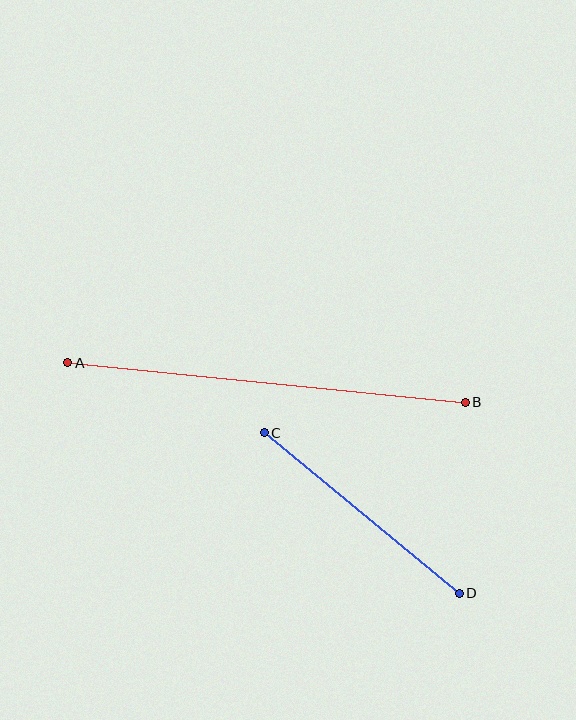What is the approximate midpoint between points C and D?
The midpoint is at approximately (362, 513) pixels.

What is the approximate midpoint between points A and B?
The midpoint is at approximately (267, 382) pixels.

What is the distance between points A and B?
The distance is approximately 400 pixels.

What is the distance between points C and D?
The distance is approximately 253 pixels.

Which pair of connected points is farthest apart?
Points A and B are farthest apart.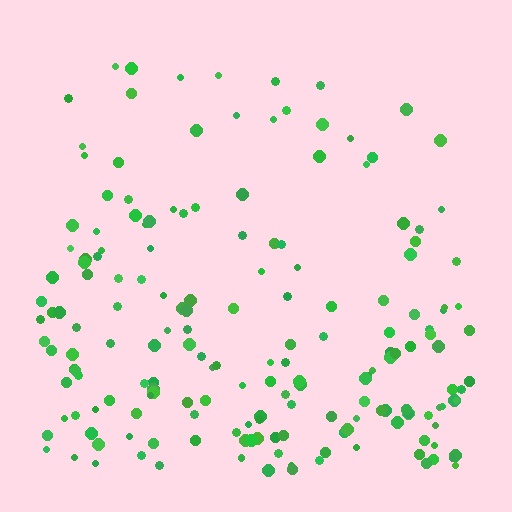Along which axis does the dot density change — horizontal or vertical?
Vertical.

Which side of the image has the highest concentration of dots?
The bottom.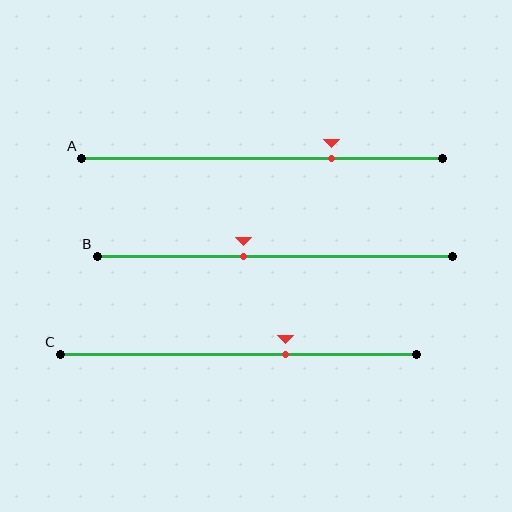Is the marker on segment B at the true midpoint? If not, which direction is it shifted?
No, the marker on segment B is shifted to the left by about 9% of the segment length.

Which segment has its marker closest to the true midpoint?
Segment B has its marker closest to the true midpoint.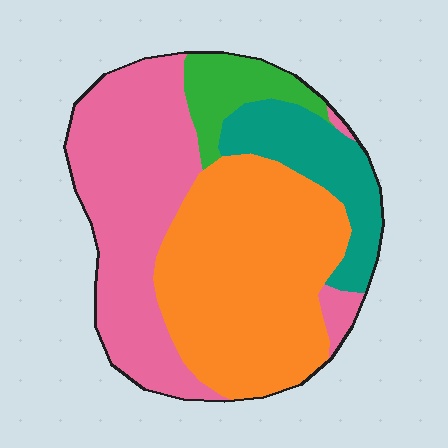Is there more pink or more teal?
Pink.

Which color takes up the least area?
Green, at roughly 10%.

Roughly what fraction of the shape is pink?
Pink takes up between a third and a half of the shape.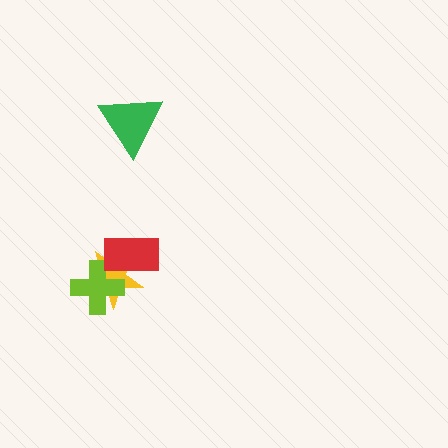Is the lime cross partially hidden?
Yes, it is partially covered by another shape.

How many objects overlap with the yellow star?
2 objects overlap with the yellow star.